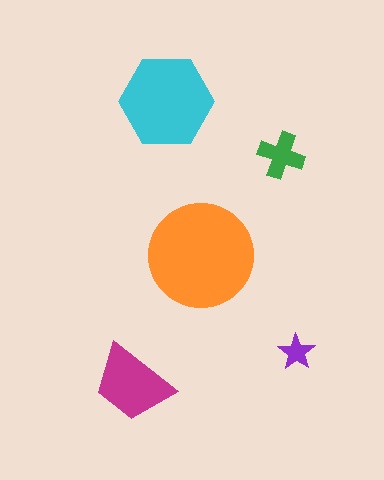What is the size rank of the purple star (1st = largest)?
5th.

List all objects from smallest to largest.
The purple star, the green cross, the magenta trapezoid, the cyan hexagon, the orange circle.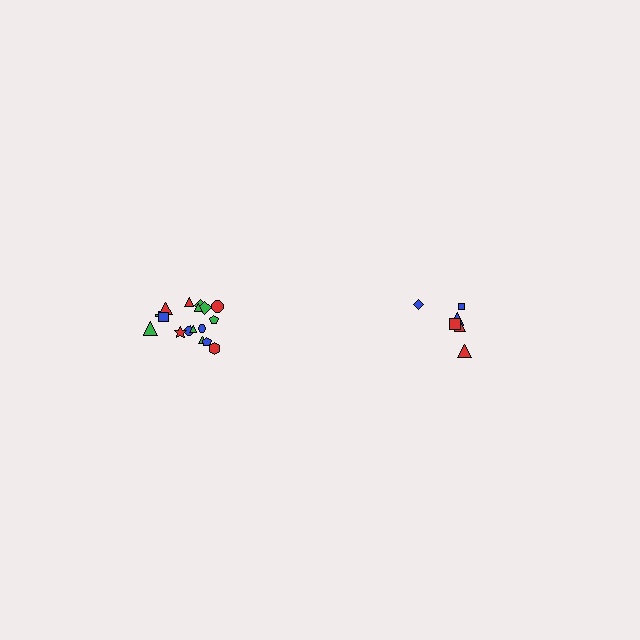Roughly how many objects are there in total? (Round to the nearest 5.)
Roughly 25 objects in total.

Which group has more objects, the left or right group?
The left group.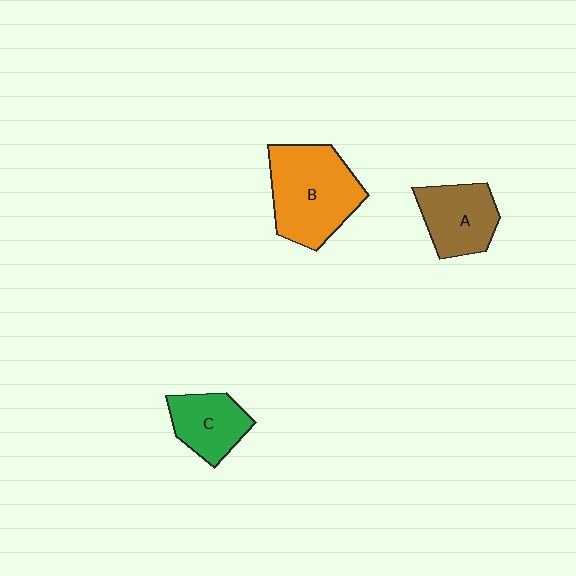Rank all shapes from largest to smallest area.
From largest to smallest: B (orange), A (brown), C (green).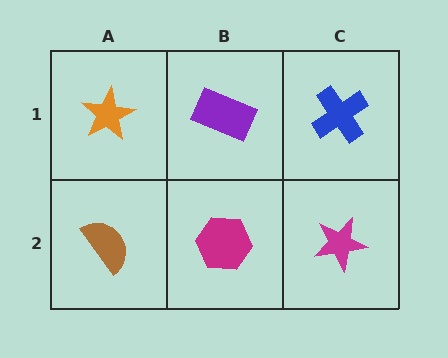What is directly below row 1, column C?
A magenta star.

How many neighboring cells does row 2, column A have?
2.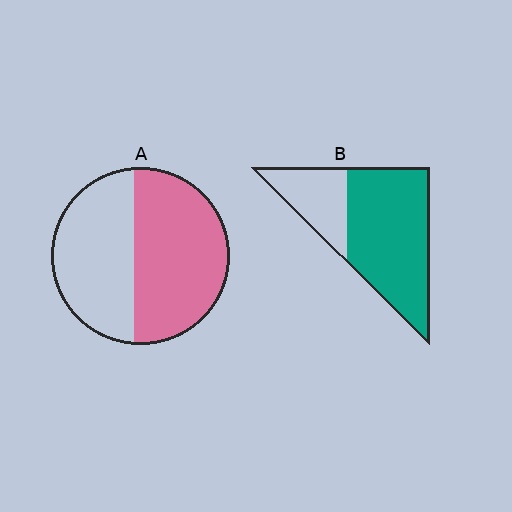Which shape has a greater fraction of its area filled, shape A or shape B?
Shape B.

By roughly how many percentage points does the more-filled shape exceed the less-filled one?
By roughly 15 percentage points (B over A).